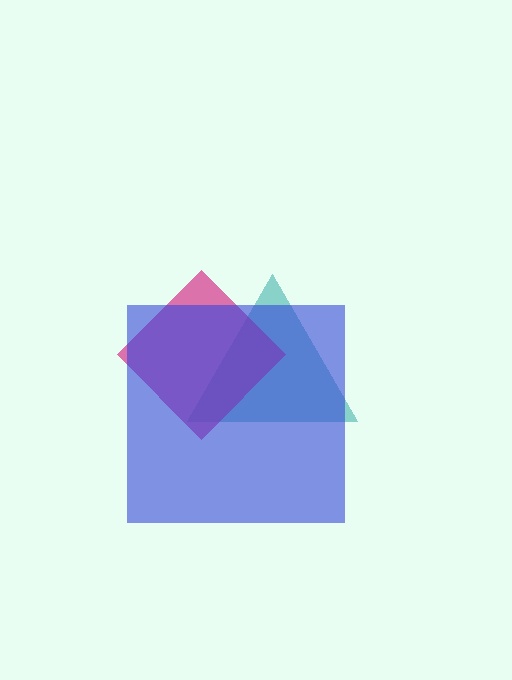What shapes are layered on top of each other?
The layered shapes are: a teal triangle, a magenta diamond, a blue square.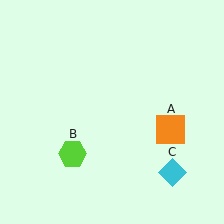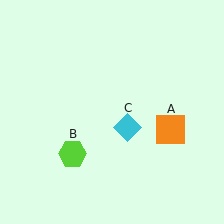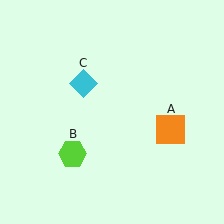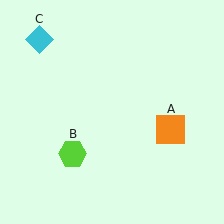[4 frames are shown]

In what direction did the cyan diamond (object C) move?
The cyan diamond (object C) moved up and to the left.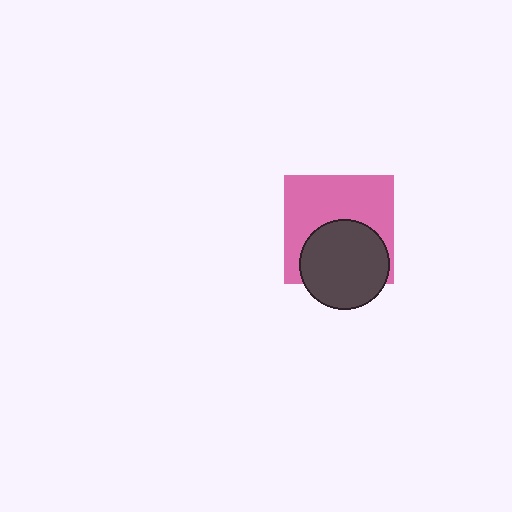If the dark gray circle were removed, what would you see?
You would see the complete pink square.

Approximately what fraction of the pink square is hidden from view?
Roughly 41% of the pink square is hidden behind the dark gray circle.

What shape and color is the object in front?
The object in front is a dark gray circle.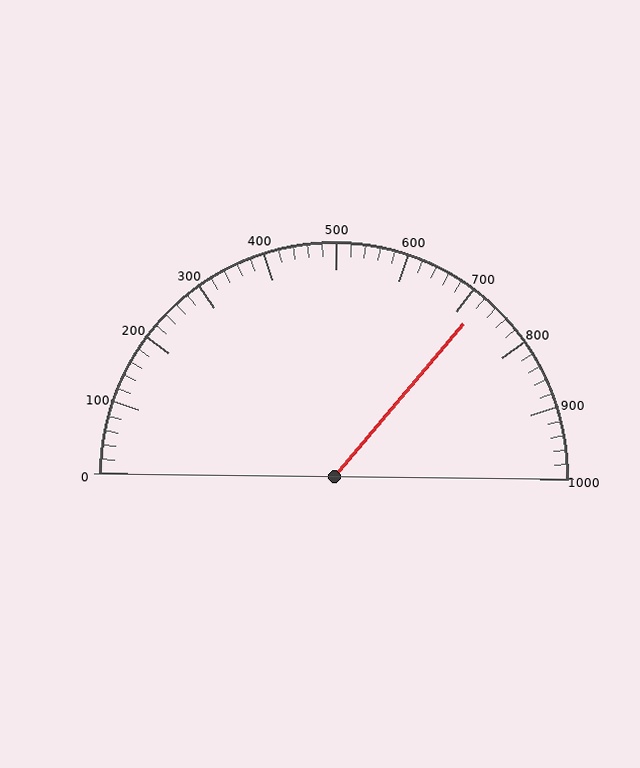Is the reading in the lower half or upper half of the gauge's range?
The reading is in the upper half of the range (0 to 1000).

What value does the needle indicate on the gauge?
The needle indicates approximately 720.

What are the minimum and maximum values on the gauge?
The gauge ranges from 0 to 1000.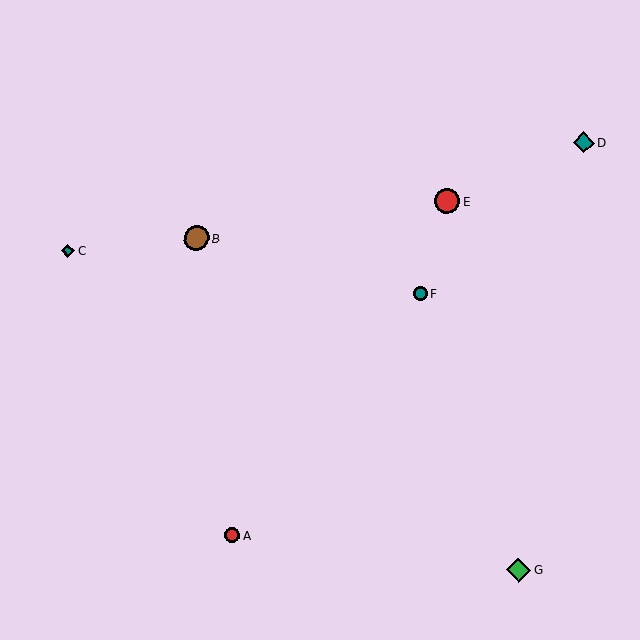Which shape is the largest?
The red circle (labeled E) is the largest.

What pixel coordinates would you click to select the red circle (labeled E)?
Click at (447, 201) to select the red circle E.